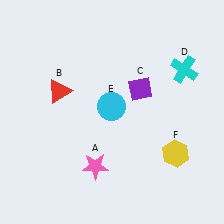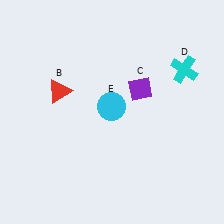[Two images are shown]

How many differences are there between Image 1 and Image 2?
There are 2 differences between the two images.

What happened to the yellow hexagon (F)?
The yellow hexagon (F) was removed in Image 2. It was in the bottom-right area of Image 1.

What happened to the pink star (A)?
The pink star (A) was removed in Image 2. It was in the bottom-left area of Image 1.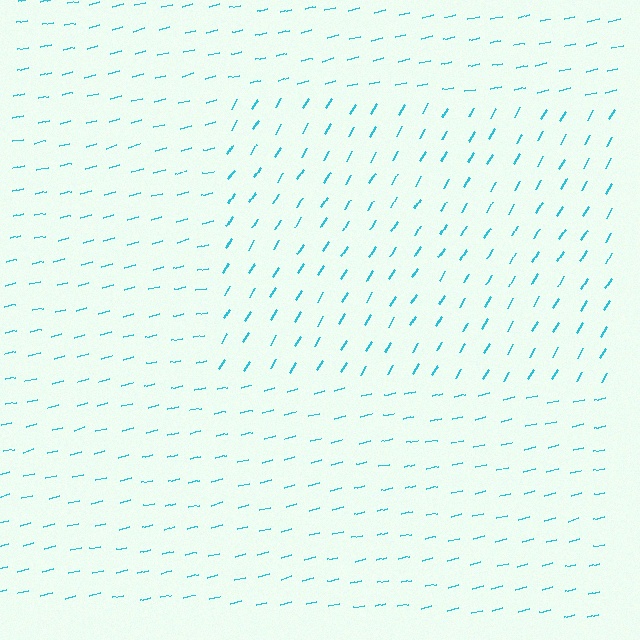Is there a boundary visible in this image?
Yes, there is a texture boundary formed by a change in line orientation.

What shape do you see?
I see a rectangle.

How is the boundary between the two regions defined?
The boundary is defined purely by a change in line orientation (approximately 45 degrees difference). All lines are the same color and thickness.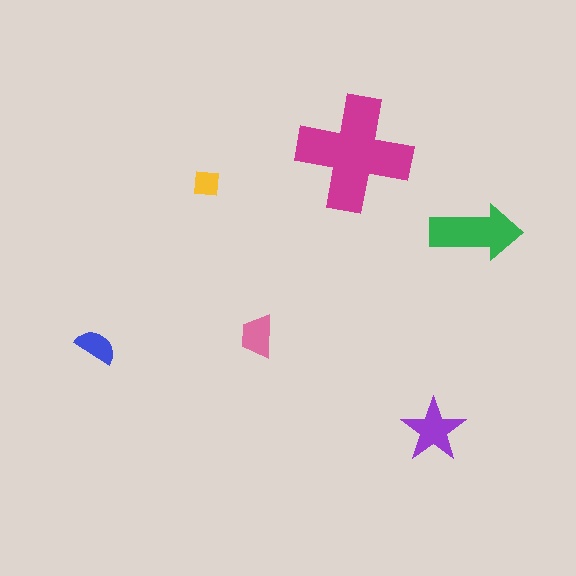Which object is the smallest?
The yellow square.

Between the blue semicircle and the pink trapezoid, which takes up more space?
The pink trapezoid.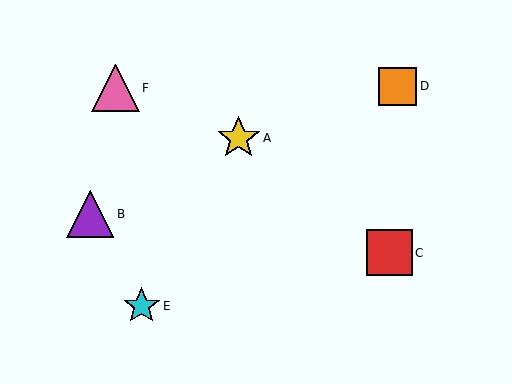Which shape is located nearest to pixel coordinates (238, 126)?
The yellow star (labeled A) at (239, 138) is nearest to that location.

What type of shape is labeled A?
Shape A is a yellow star.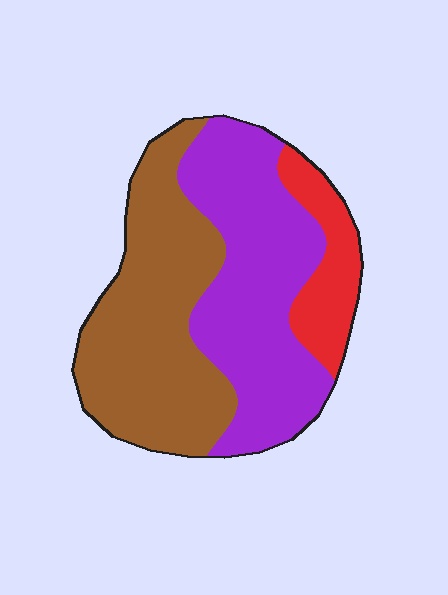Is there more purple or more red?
Purple.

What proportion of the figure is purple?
Purple covers around 45% of the figure.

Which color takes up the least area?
Red, at roughly 15%.